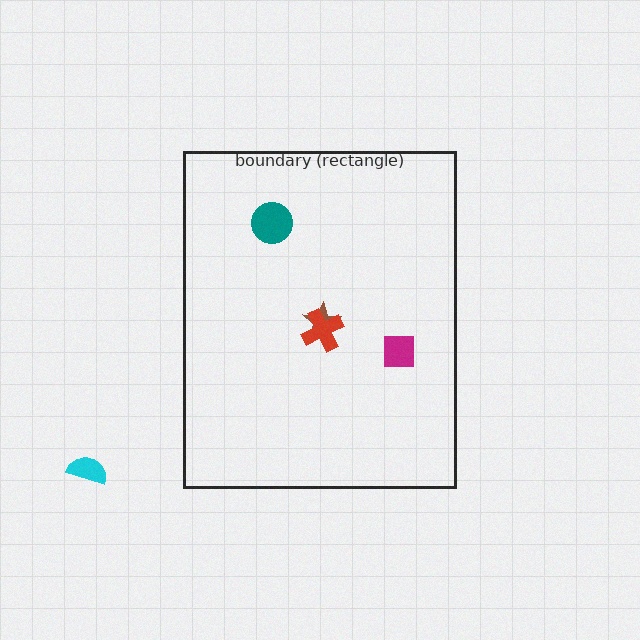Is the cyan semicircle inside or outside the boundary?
Outside.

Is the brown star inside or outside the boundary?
Inside.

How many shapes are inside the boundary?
4 inside, 1 outside.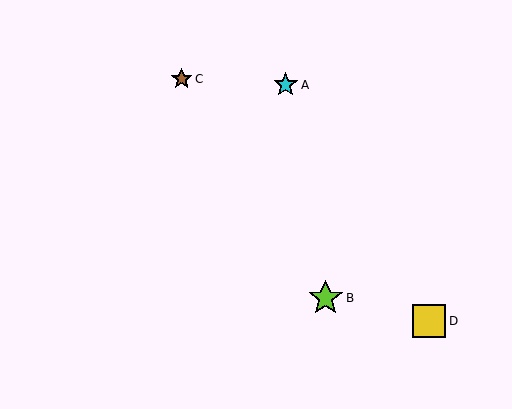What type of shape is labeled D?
Shape D is a yellow square.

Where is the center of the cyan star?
The center of the cyan star is at (286, 85).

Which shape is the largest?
The lime star (labeled B) is the largest.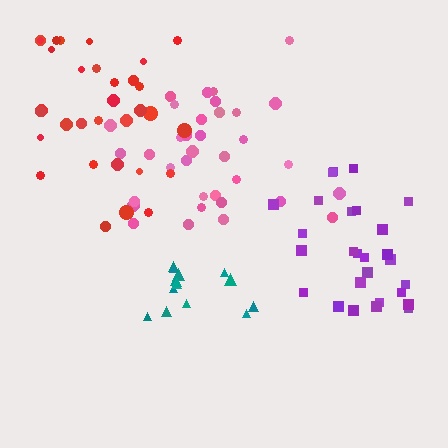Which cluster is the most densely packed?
Teal.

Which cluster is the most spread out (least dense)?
Red.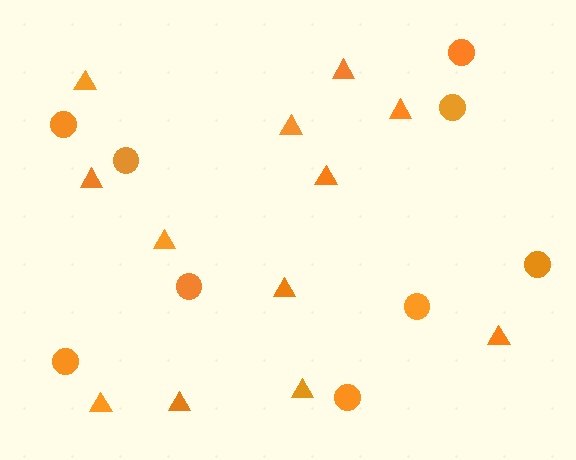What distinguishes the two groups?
There are 2 groups: one group of circles (9) and one group of triangles (12).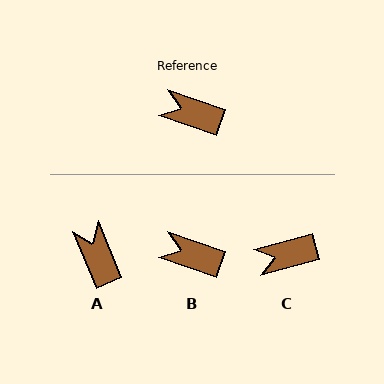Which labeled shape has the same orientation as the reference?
B.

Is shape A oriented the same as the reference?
No, it is off by about 48 degrees.